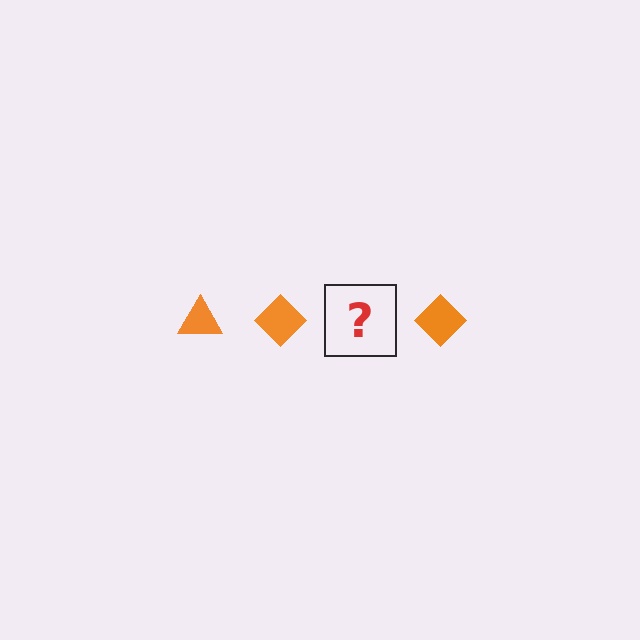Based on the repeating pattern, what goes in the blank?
The blank should be an orange triangle.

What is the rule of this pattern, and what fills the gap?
The rule is that the pattern cycles through triangle, diamond shapes in orange. The gap should be filled with an orange triangle.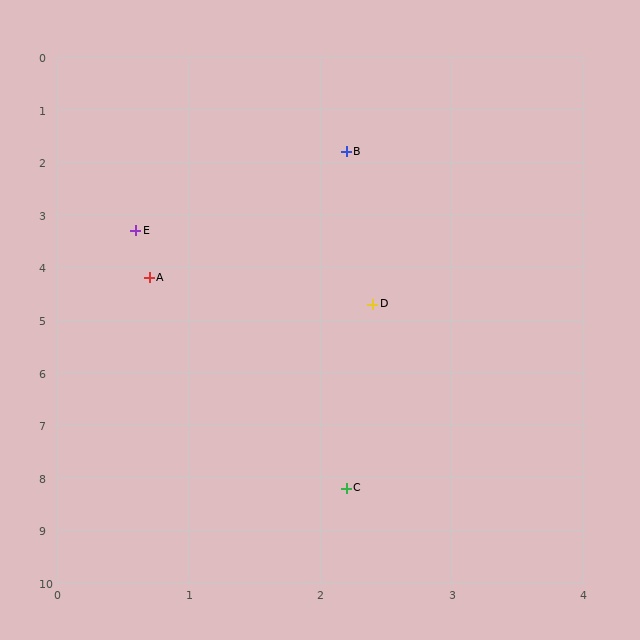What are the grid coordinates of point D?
Point D is at approximately (2.4, 4.7).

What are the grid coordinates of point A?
Point A is at approximately (0.7, 4.2).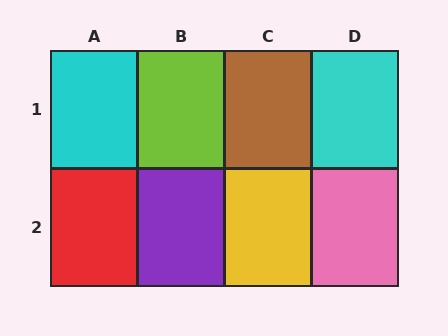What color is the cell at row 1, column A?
Cyan.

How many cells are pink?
1 cell is pink.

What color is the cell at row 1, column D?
Cyan.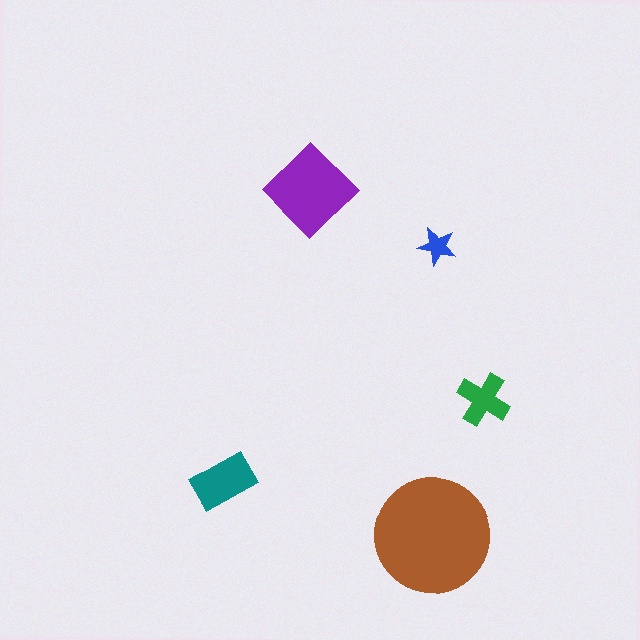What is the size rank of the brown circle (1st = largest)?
1st.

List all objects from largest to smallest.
The brown circle, the purple diamond, the teal rectangle, the green cross, the blue star.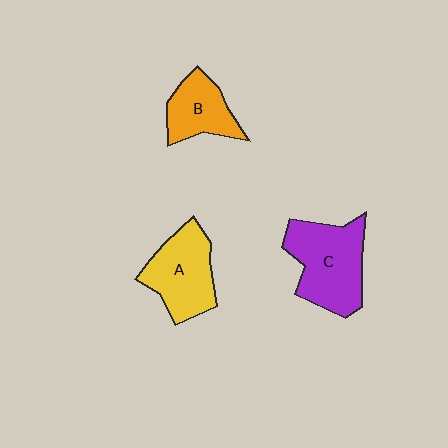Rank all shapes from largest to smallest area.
From largest to smallest: C (purple), A (yellow), B (orange).